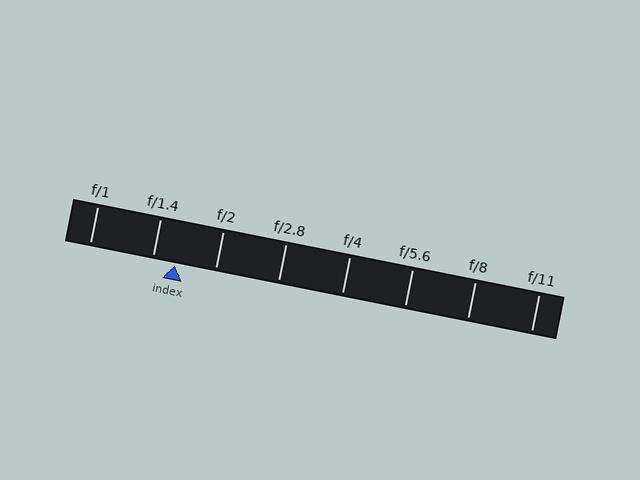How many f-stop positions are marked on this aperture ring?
There are 8 f-stop positions marked.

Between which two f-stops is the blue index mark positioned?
The index mark is between f/1.4 and f/2.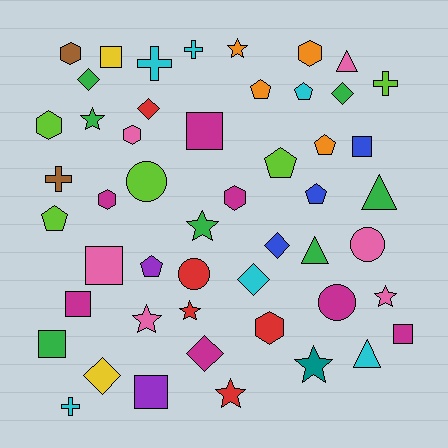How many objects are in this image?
There are 50 objects.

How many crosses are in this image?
There are 5 crosses.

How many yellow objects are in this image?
There are 2 yellow objects.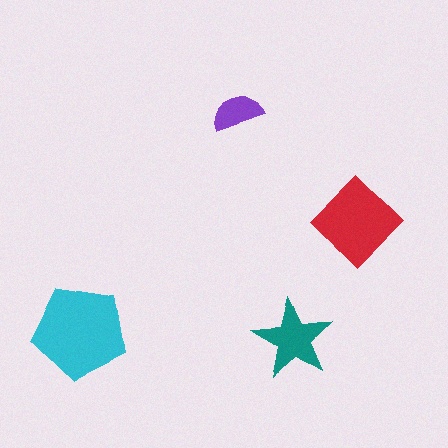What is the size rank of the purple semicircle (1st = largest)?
4th.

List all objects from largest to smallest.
The cyan pentagon, the red diamond, the teal star, the purple semicircle.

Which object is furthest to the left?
The cyan pentagon is leftmost.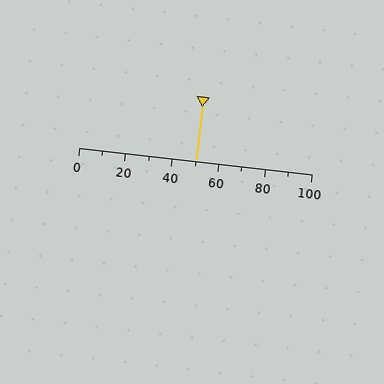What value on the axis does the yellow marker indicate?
The marker indicates approximately 50.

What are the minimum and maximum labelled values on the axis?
The axis runs from 0 to 100.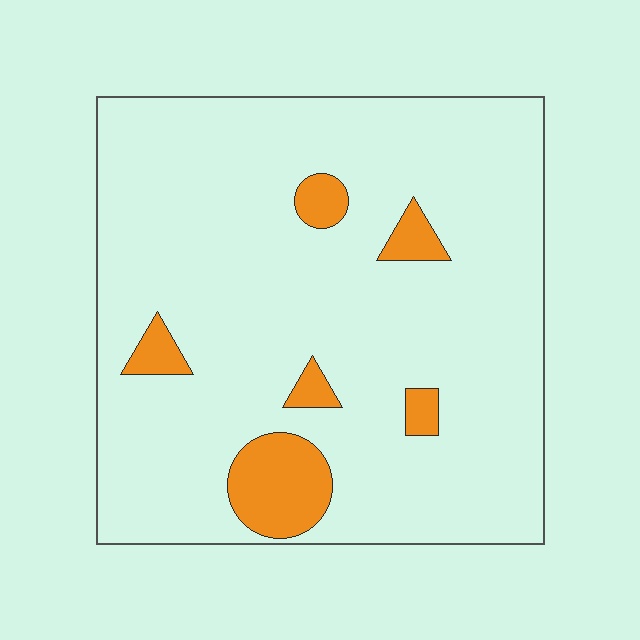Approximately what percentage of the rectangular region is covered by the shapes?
Approximately 10%.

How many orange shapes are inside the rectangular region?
6.